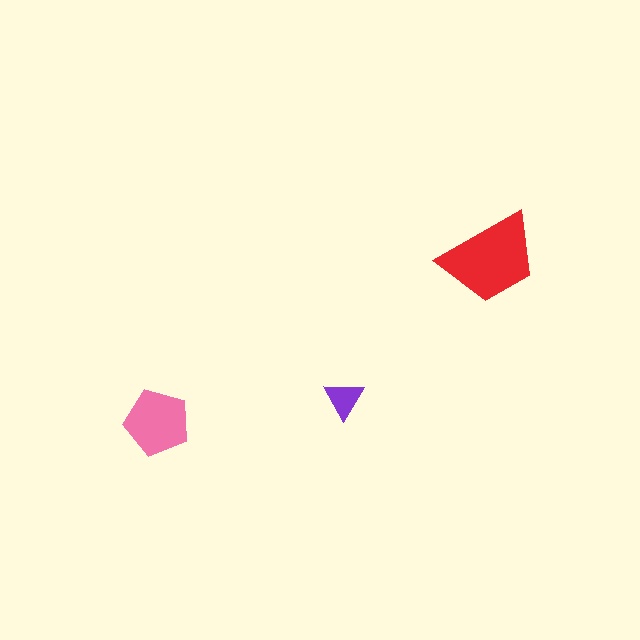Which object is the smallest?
The purple triangle.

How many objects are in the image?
There are 3 objects in the image.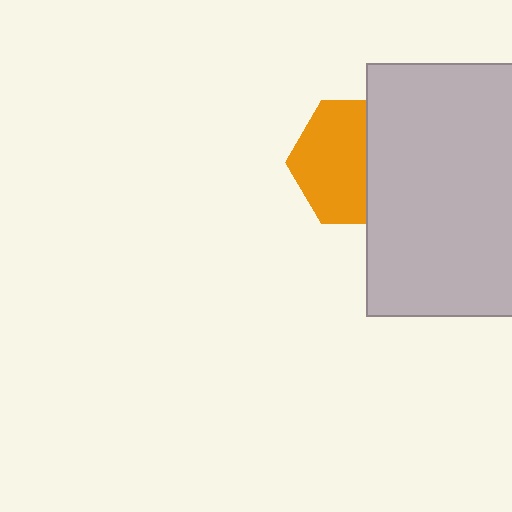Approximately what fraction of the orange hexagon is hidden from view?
Roughly 42% of the orange hexagon is hidden behind the light gray rectangle.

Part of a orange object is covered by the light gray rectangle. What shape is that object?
It is a hexagon.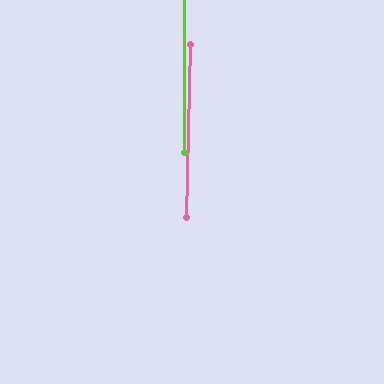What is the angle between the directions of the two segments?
Approximately 1 degree.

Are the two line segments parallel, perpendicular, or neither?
Parallel — their directions differ by only 1.0°.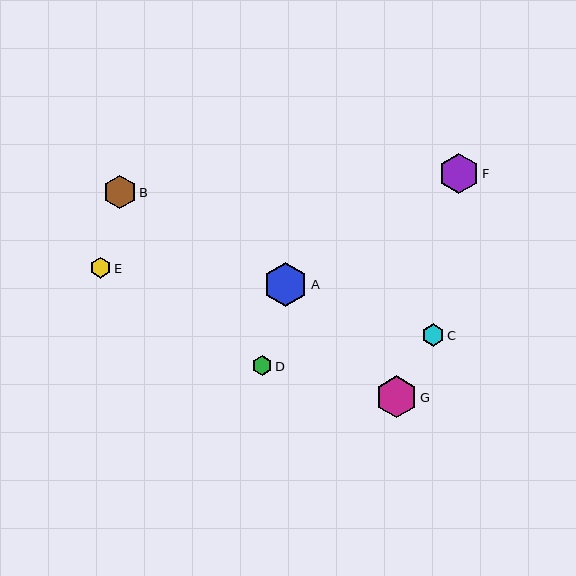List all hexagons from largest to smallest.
From largest to smallest: A, G, F, B, C, E, D.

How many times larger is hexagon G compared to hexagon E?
Hexagon G is approximately 2.0 times the size of hexagon E.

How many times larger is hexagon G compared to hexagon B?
Hexagon G is approximately 1.2 times the size of hexagon B.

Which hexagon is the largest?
Hexagon A is the largest with a size of approximately 44 pixels.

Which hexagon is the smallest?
Hexagon D is the smallest with a size of approximately 20 pixels.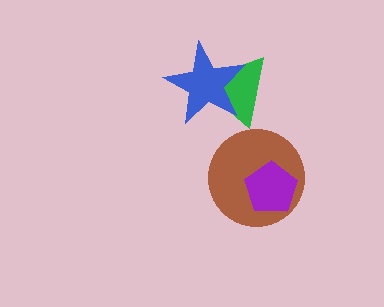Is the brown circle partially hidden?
Yes, it is partially covered by another shape.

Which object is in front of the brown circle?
The purple pentagon is in front of the brown circle.